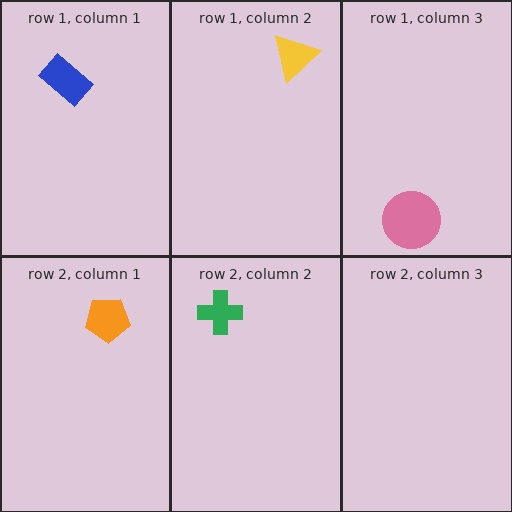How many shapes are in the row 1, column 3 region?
1.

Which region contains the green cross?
The row 2, column 2 region.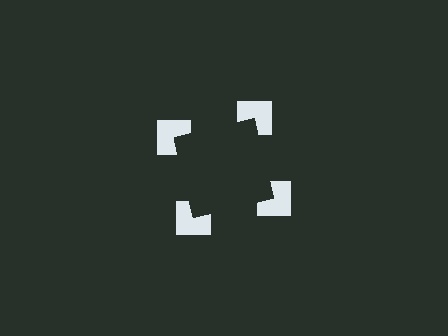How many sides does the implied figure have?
4 sides.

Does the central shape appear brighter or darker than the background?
It typically appears slightly darker than the background, even though no actual brightness change is drawn.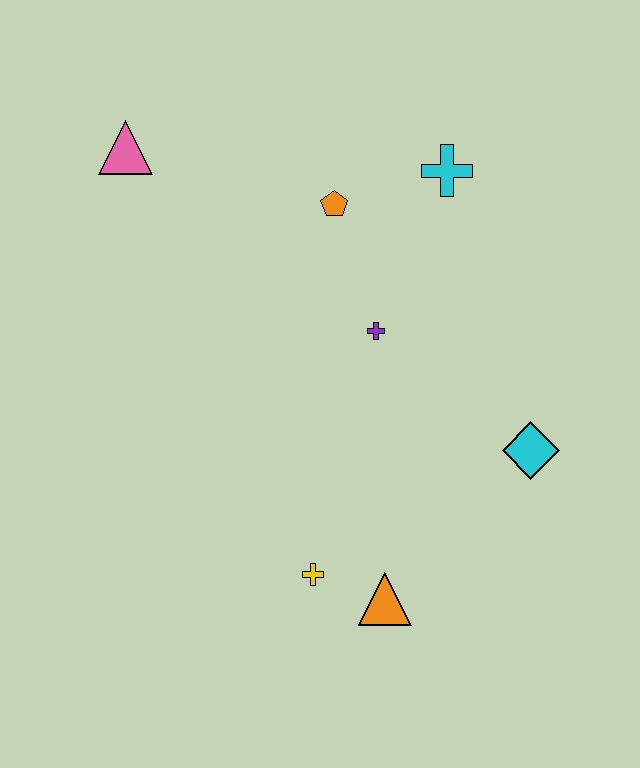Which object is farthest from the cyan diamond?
The pink triangle is farthest from the cyan diamond.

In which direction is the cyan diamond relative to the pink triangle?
The cyan diamond is to the right of the pink triangle.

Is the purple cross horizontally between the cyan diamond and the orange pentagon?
Yes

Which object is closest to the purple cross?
The orange pentagon is closest to the purple cross.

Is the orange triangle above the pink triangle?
No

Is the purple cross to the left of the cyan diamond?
Yes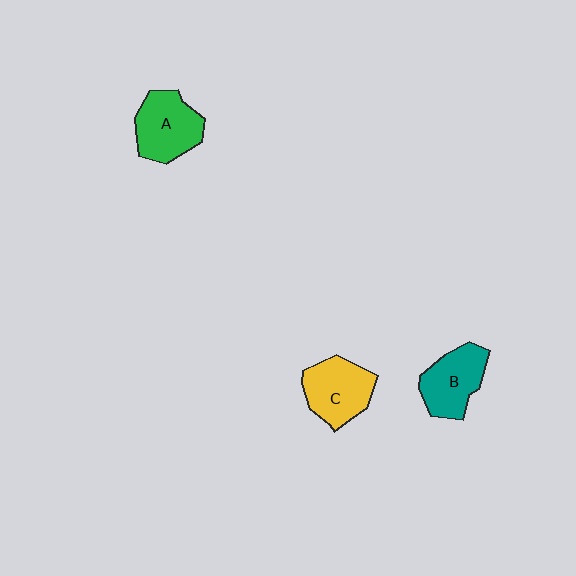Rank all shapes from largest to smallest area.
From largest to smallest: A (green), C (yellow), B (teal).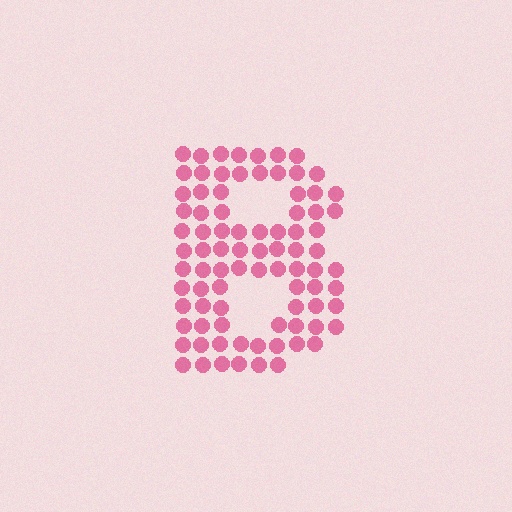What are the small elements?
The small elements are circles.